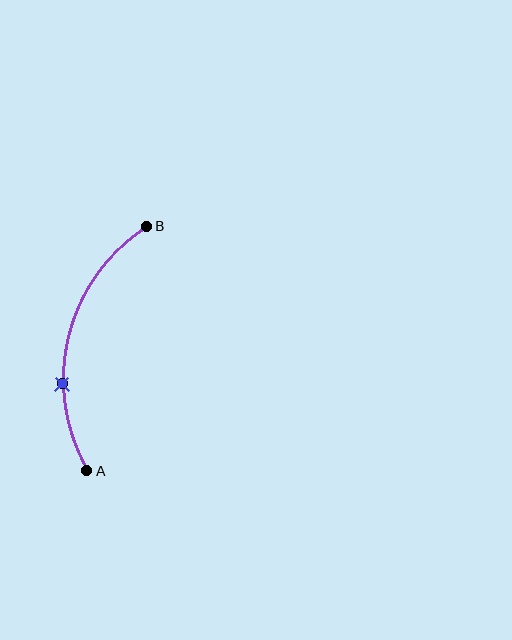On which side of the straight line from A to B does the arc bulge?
The arc bulges to the left of the straight line connecting A and B.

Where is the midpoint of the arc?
The arc midpoint is the point on the curve farthest from the straight line joining A and B. It sits to the left of that line.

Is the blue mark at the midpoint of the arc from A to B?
No. The blue mark lies on the arc but is closer to endpoint A. The arc midpoint would be at the point on the curve equidistant along the arc from both A and B.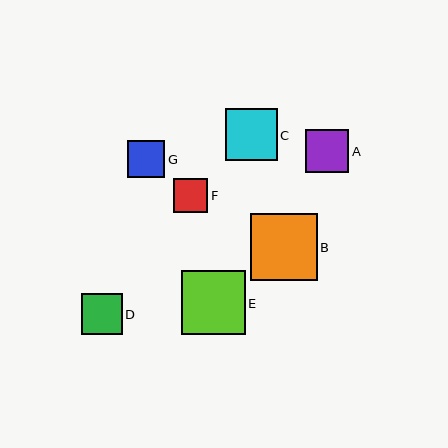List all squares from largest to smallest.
From largest to smallest: B, E, C, A, D, G, F.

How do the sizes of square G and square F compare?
Square G and square F are approximately the same size.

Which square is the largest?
Square B is the largest with a size of approximately 67 pixels.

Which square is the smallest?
Square F is the smallest with a size of approximately 34 pixels.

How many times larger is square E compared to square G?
Square E is approximately 1.7 times the size of square G.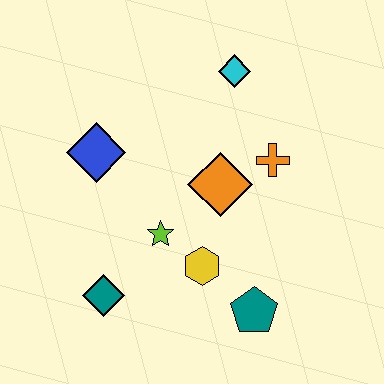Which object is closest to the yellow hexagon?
The lime star is closest to the yellow hexagon.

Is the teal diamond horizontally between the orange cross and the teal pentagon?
No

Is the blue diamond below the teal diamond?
No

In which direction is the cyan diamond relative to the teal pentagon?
The cyan diamond is above the teal pentagon.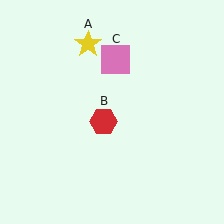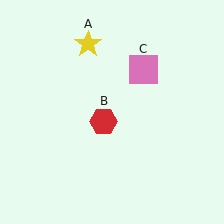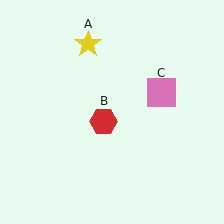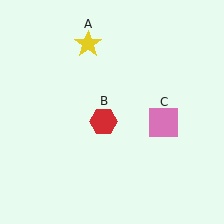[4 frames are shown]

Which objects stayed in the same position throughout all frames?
Yellow star (object A) and red hexagon (object B) remained stationary.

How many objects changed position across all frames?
1 object changed position: pink square (object C).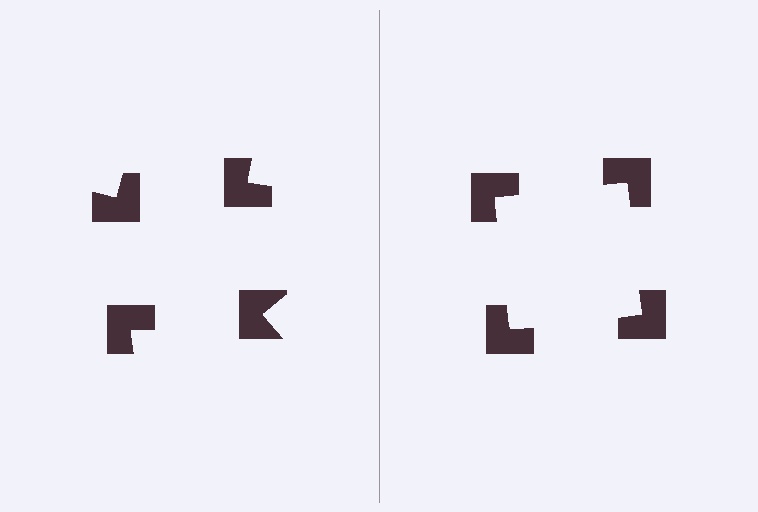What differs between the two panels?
The notched squares are positioned identically on both sides; only the wedge orientations differ. On the right they align to a square; on the left they are misaligned.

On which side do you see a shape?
An illusory square appears on the right side. On the left side the wedge cuts are rotated, so no coherent shape forms.